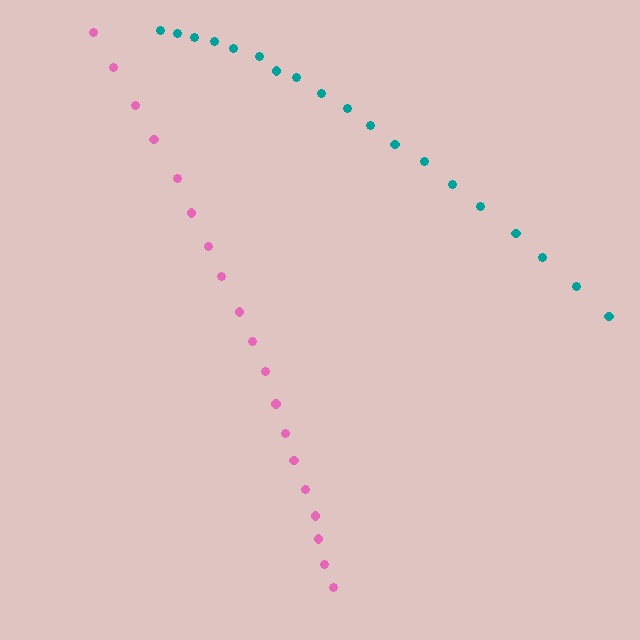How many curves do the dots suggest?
There are 2 distinct paths.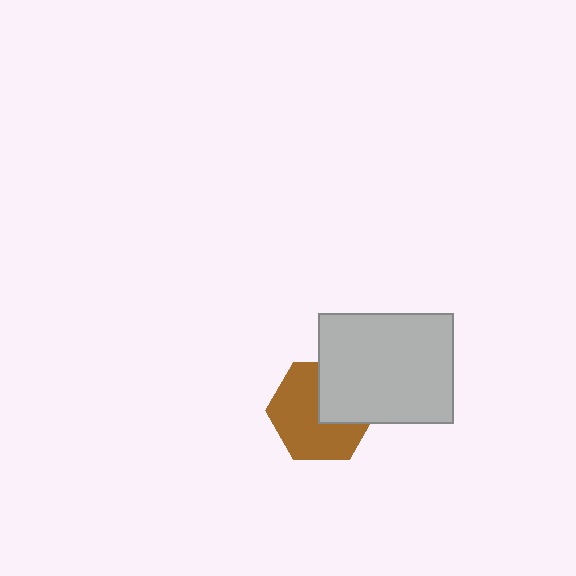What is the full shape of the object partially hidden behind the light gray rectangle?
The partially hidden object is a brown hexagon.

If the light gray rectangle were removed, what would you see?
You would see the complete brown hexagon.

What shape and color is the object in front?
The object in front is a light gray rectangle.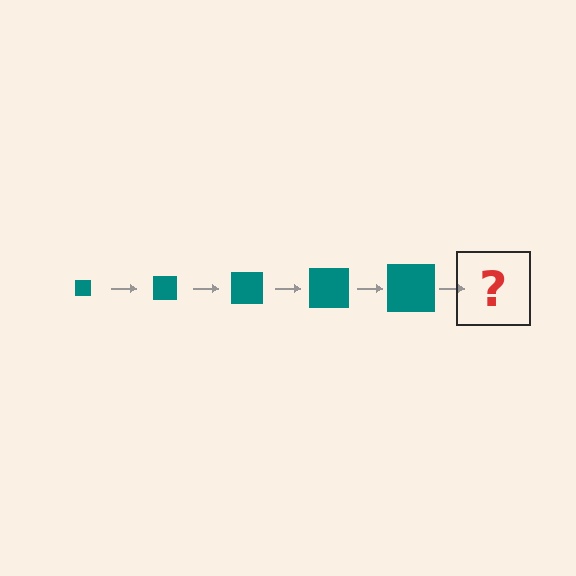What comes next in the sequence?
The next element should be a teal square, larger than the previous one.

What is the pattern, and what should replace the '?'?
The pattern is that the square gets progressively larger each step. The '?' should be a teal square, larger than the previous one.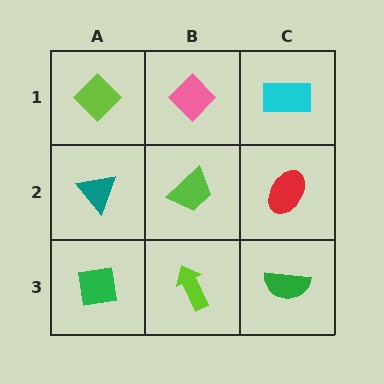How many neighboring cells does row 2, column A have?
3.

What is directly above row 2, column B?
A pink diamond.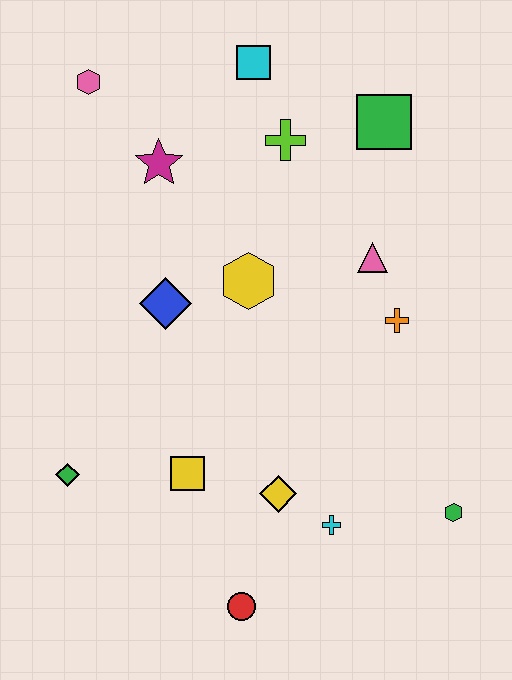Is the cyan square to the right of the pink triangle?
No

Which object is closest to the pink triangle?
The orange cross is closest to the pink triangle.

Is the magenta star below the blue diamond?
No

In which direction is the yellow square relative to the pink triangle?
The yellow square is below the pink triangle.